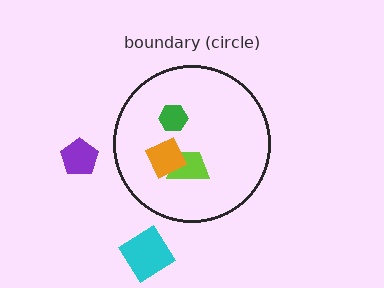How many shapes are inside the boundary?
3 inside, 2 outside.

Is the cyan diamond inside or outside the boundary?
Outside.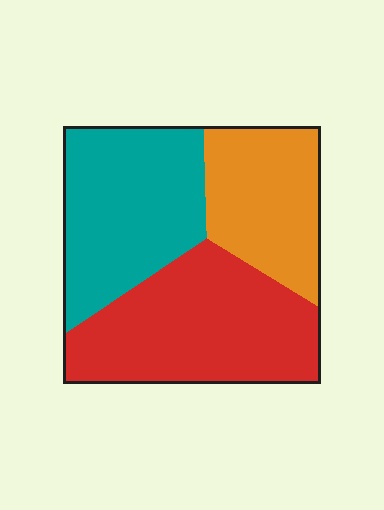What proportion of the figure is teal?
Teal takes up about one third (1/3) of the figure.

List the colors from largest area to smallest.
From largest to smallest: red, teal, orange.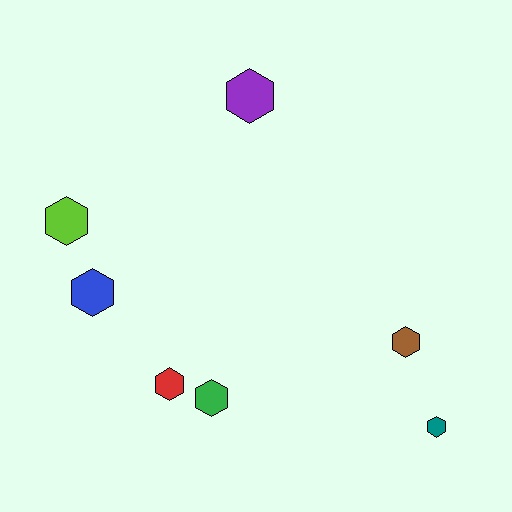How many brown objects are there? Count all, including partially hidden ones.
There is 1 brown object.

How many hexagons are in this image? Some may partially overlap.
There are 7 hexagons.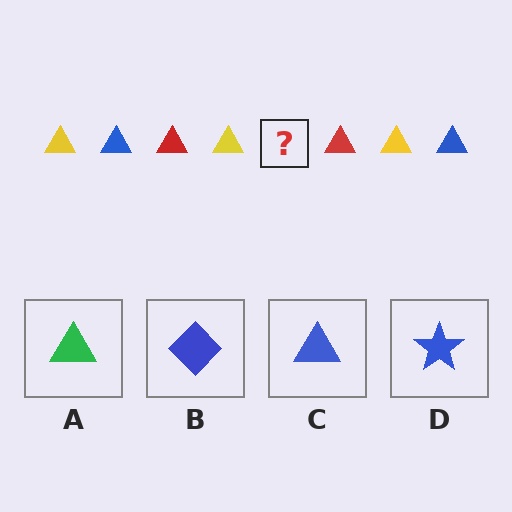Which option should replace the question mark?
Option C.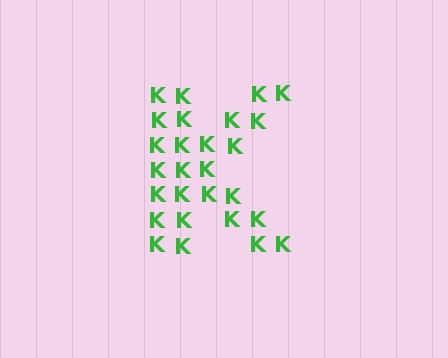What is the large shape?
The large shape is the letter K.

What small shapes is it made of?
It is made of small letter K's.